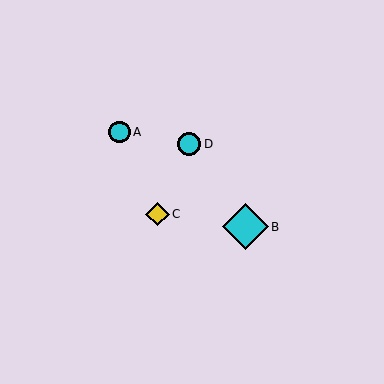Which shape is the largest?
The cyan diamond (labeled B) is the largest.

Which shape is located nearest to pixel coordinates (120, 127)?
The cyan circle (labeled A) at (119, 132) is nearest to that location.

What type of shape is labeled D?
Shape D is a cyan circle.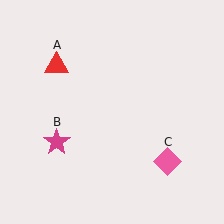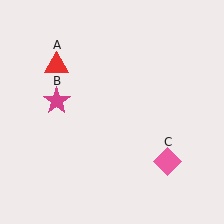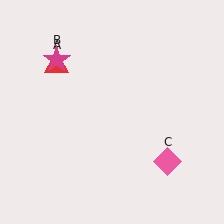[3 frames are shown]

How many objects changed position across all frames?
1 object changed position: magenta star (object B).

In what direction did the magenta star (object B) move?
The magenta star (object B) moved up.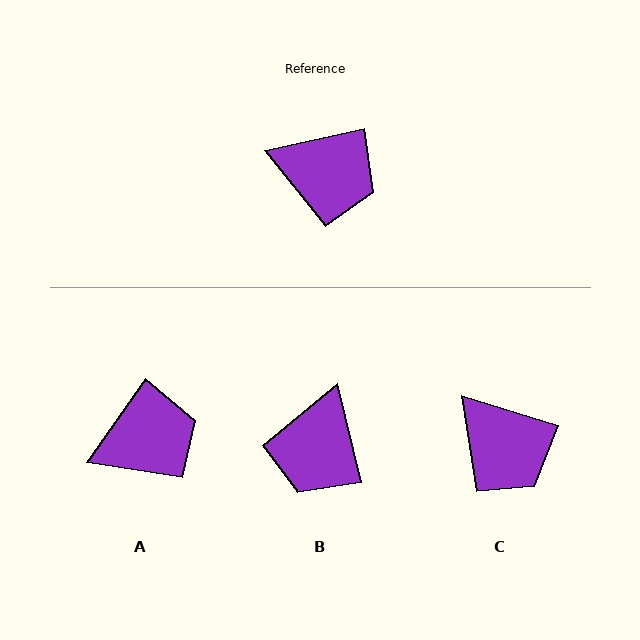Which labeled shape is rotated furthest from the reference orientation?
B, about 89 degrees away.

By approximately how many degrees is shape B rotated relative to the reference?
Approximately 89 degrees clockwise.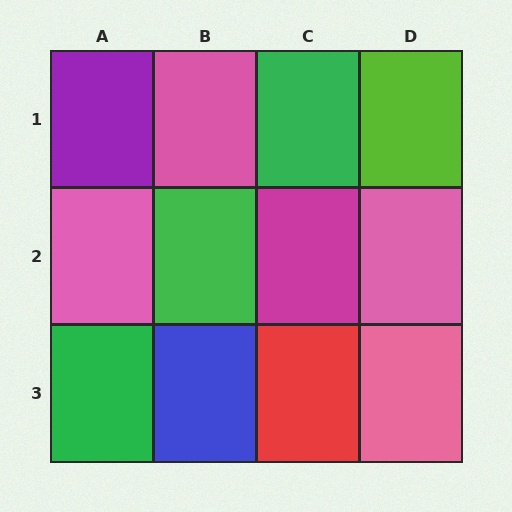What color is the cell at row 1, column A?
Purple.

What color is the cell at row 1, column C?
Green.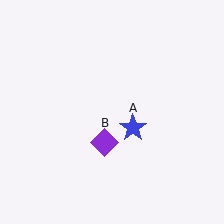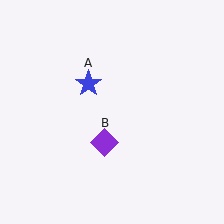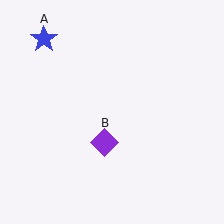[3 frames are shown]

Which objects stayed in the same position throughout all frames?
Purple diamond (object B) remained stationary.